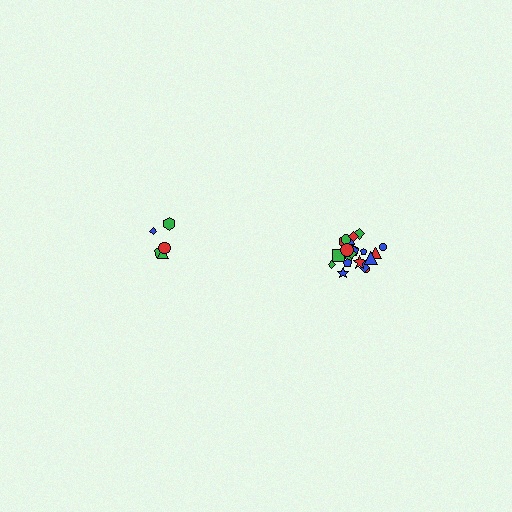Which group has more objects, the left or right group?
The right group.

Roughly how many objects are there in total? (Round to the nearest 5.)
Roughly 25 objects in total.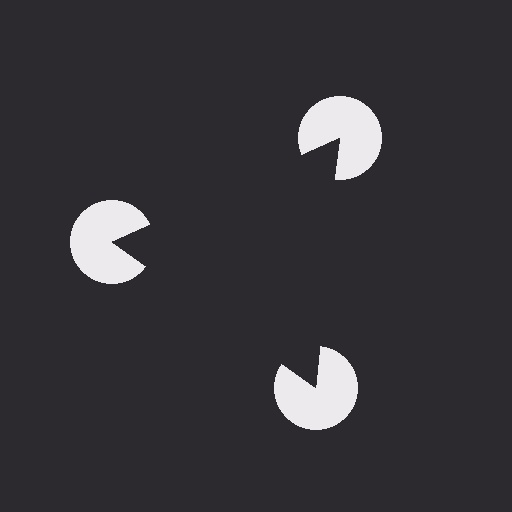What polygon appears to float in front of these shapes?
An illusory triangle — its edges are inferred from the aligned wedge cuts in the pac-man discs, not physically drawn.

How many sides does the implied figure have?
3 sides.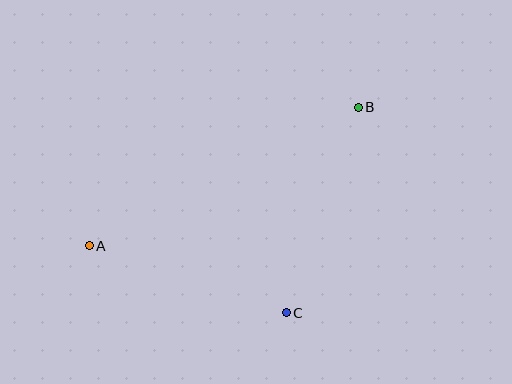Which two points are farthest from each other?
Points A and B are farthest from each other.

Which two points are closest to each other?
Points A and C are closest to each other.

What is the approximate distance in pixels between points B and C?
The distance between B and C is approximately 218 pixels.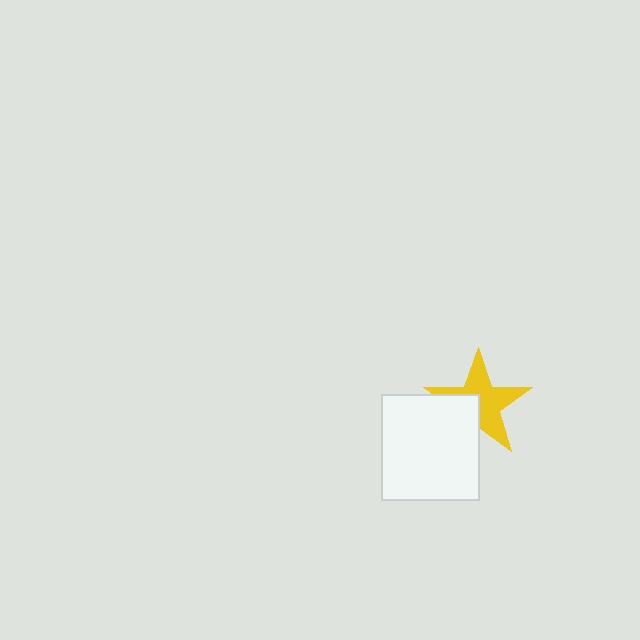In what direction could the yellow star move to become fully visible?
The yellow star could move toward the upper-right. That would shift it out from behind the white rectangle entirely.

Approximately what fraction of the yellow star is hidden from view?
Roughly 36% of the yellow star is hidden behind the white rectangle.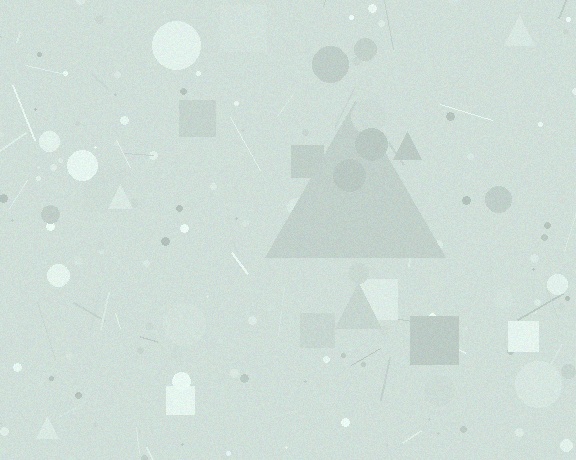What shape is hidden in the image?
A triangle is hidden in the image.